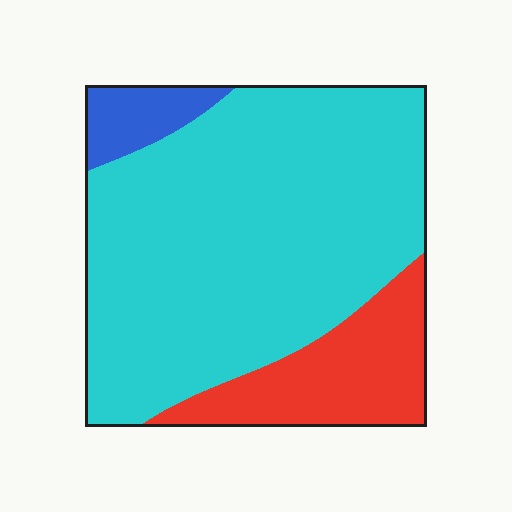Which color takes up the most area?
Cyan, at roughly 75%.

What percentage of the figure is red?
Red takes up about one fifth (1/5) of the figure.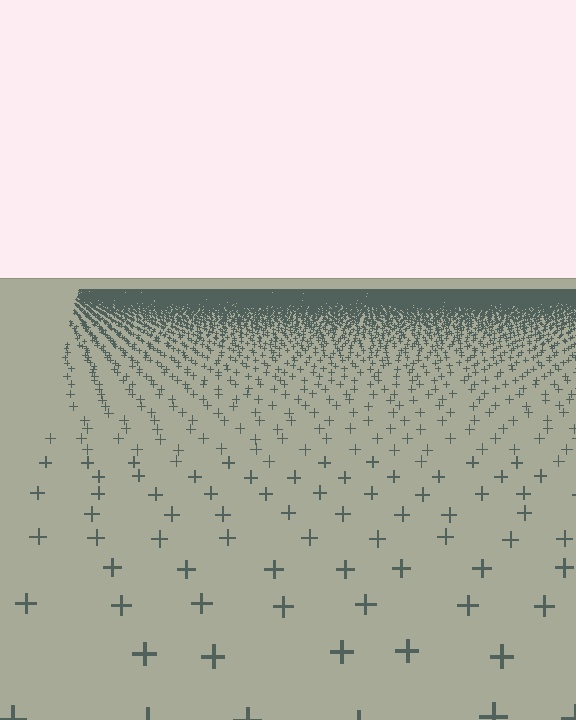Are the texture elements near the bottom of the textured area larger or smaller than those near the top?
Larger. Near the bottom, elements are closer to the viewer and appear at a bigger on-screen size.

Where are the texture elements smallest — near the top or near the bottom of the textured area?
Near the top.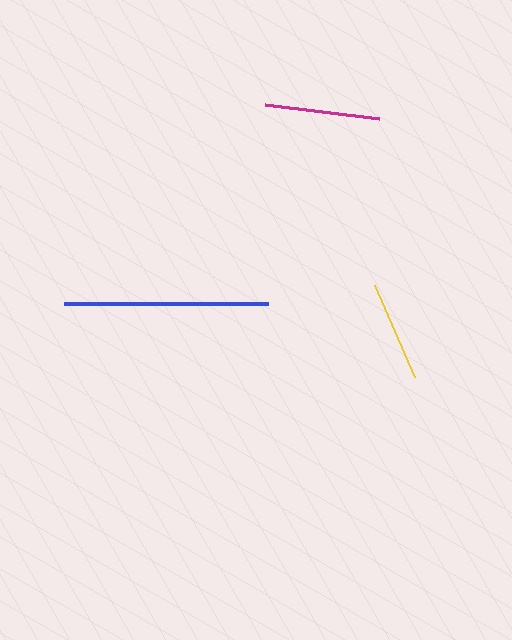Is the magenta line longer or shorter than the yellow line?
The magenta line is longer than the yellow line.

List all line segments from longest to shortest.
From longest to shortest: blue, magenta, yellow.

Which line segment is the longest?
The blue line is the longest at approximately 204 pixels.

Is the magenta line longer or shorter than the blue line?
The blue line is longer than the magenta line.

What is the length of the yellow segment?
The yellow segment is approximately 100 pixels long.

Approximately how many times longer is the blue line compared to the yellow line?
The blue line is approximately 2.0 times the length of the yellow line.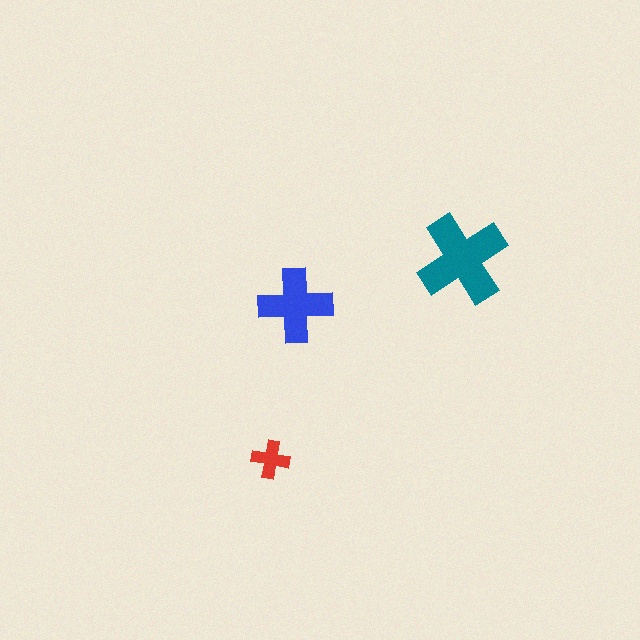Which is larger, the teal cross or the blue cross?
The teal one.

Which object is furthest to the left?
The red cross is leftmost.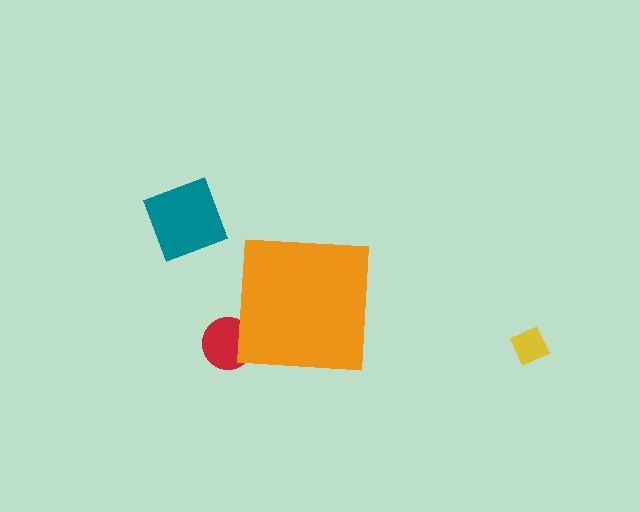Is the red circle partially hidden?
Yes, the red circle is partially hidden behind the orange square.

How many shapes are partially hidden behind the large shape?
1 shape is partially hidden.